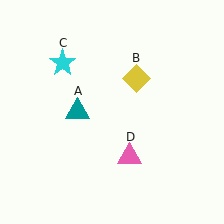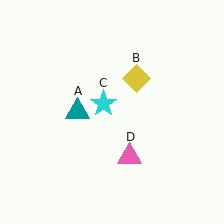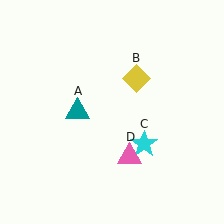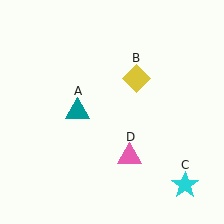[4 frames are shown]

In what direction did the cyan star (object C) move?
The cyan star (object C) moved down and to the right.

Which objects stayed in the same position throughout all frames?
Teal triangle (object A) and yellow diamond (object B) and pink triangle (object D) remained stationary.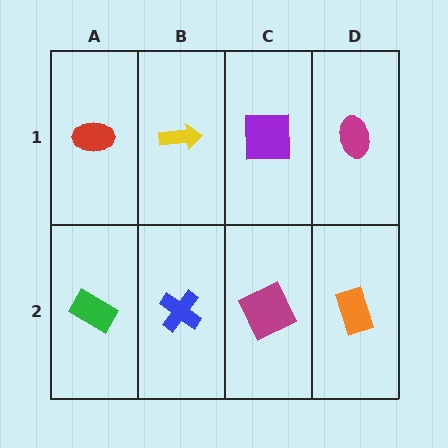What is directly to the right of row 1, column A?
A yellow arrow.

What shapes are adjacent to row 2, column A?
A red ellipse (row 1, column A), a blue cross (row 2, column B).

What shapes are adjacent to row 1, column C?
A magenta square (row 2, column C), a yellow arrow (row 1, column B), a magenta ellipse (row 1, column D).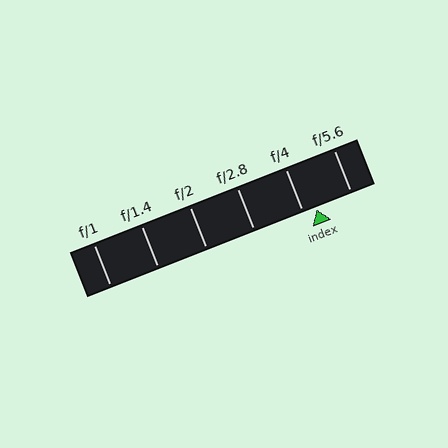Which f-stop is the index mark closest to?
The index mark is closest to f/4.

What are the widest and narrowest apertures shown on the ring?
The widest aperture shown is f/1 and the narrowest is f/5.6.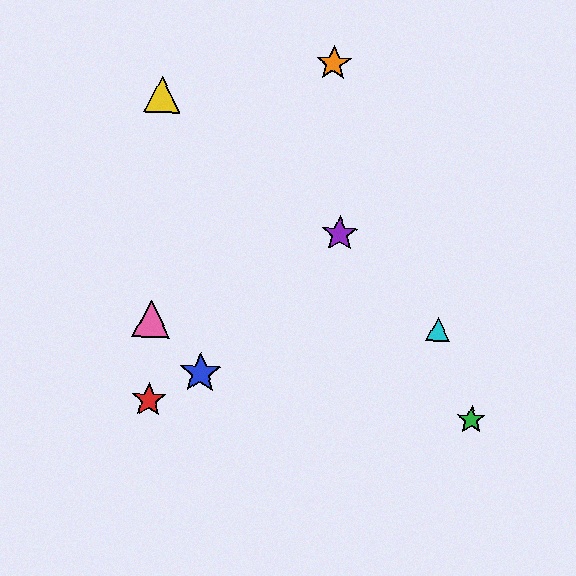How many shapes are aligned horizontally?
2 shapes (the cyan triangle, the pink triangle) are aligned horizontally.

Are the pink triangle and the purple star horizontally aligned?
No, the pink triangle is at y≈319 and the purple star is at y≈234.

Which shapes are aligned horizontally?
The cyan triangle, the pink triangle are aligned horizontally.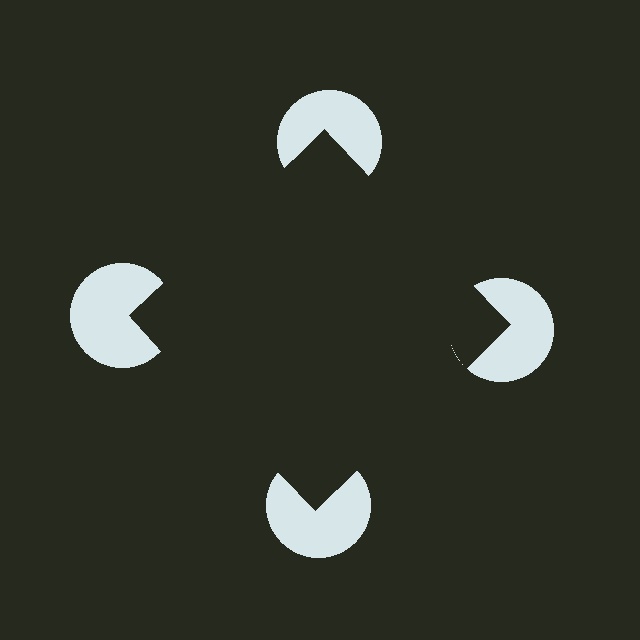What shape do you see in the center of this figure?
An illusory square — its edges are inferred from the aligned wedge cuts in the pac-man discs, not physically drawn.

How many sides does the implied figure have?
4 sides.